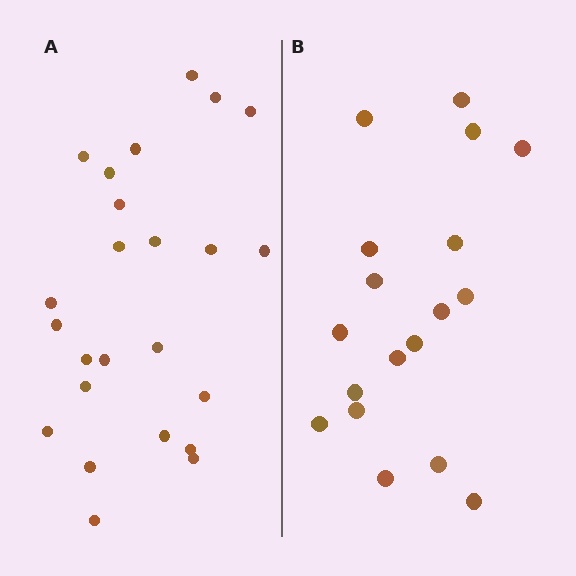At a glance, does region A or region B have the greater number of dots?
Region A (the left region) has more dots.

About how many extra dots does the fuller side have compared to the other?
Region A has about 6 more dots than region B.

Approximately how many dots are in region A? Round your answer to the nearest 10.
About 20 dots. (The exact count is 24, which rounds to 20.)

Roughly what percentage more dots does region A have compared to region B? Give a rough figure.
About 35% more.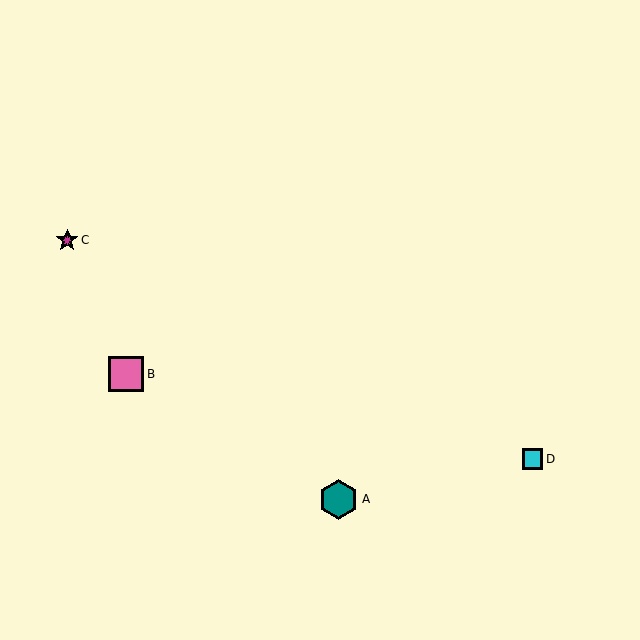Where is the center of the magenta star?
The center of the magenta star is at (67, 240).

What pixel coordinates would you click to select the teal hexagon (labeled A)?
Click at (339, 499) to select the teal hexagon A.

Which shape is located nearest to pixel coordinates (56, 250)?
The magenta star (labeled C) at (67, 240) is nearest to that location.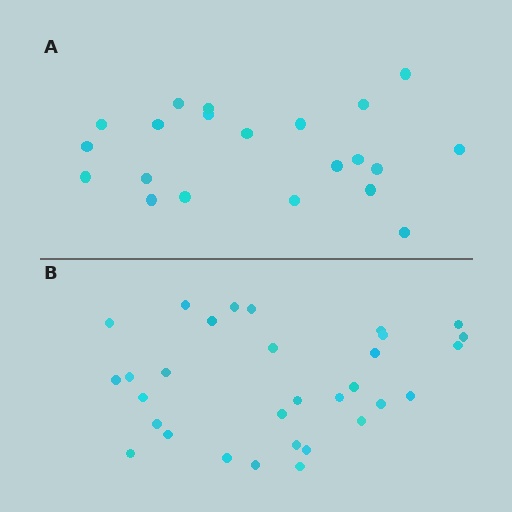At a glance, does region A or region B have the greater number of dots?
Region B (the bottom region) has more dots.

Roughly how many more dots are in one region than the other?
Region B has roughly 10 or so more dots than region A.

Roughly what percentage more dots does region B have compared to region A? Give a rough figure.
About 50% more.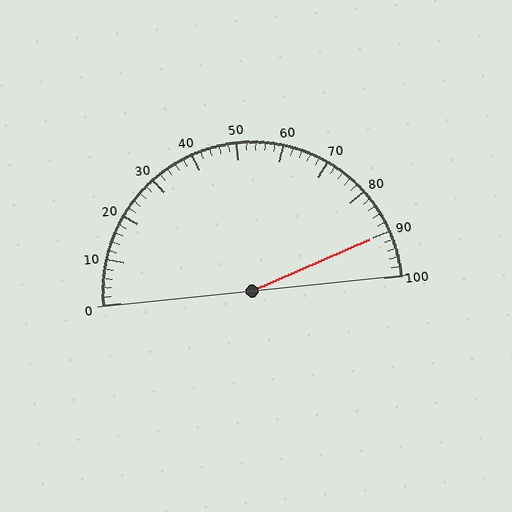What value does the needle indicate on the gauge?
The needle indicates approximately 90.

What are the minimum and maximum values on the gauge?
The gauge ranges from 0 to 100.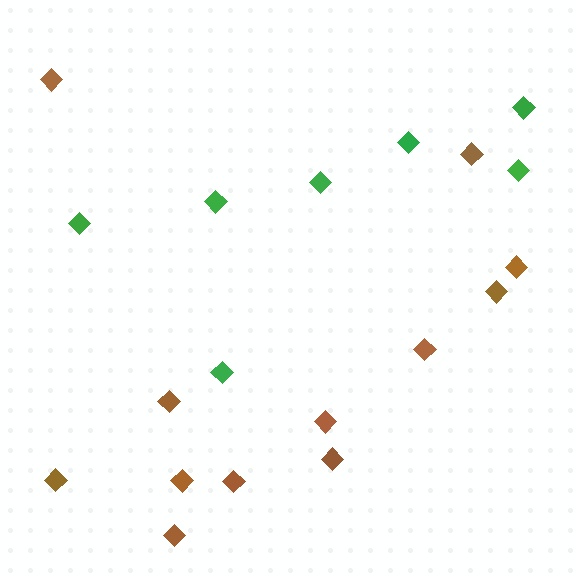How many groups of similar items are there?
There are 2 groups: one group of green diamonds (7) and one group of brown diamonds (12).